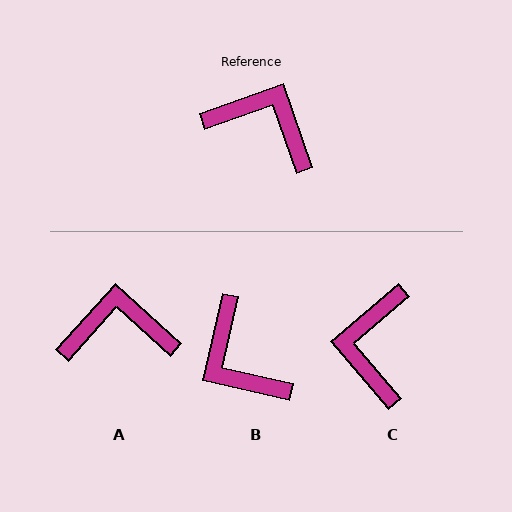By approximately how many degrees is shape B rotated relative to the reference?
Approximately 148 degrees counter-clockwise.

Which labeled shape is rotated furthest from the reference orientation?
B, about 148 degrees away.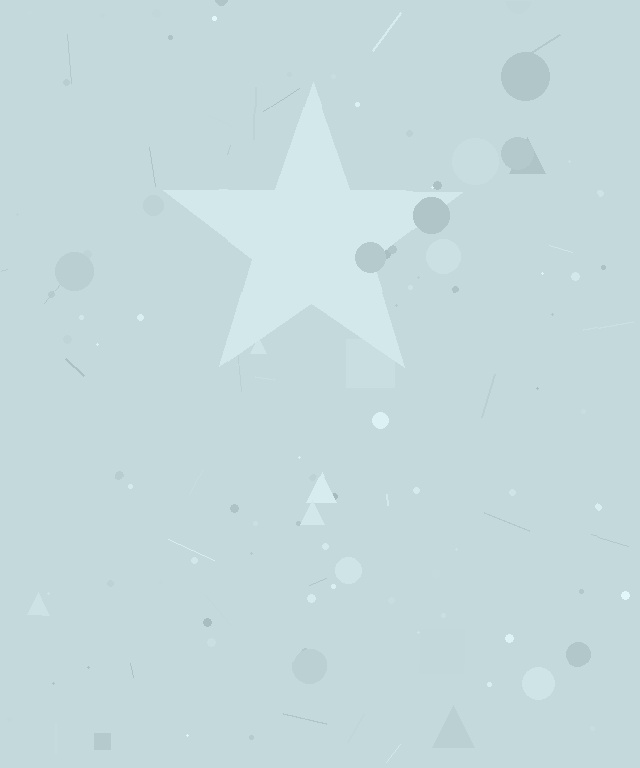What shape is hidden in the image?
A star is hidden in the image.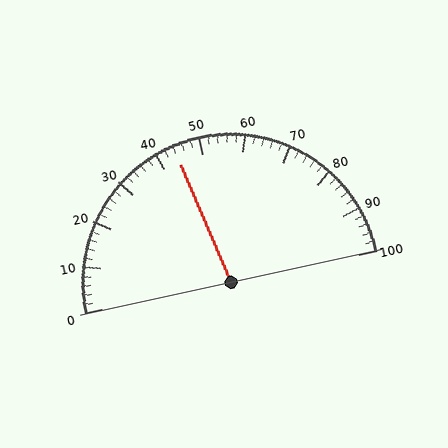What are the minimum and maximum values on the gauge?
The gauge ranges from 0 to 100.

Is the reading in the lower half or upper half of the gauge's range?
The reading is in the lower half of the range (0 to 100).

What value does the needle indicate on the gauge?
The needle indicates approximately 44.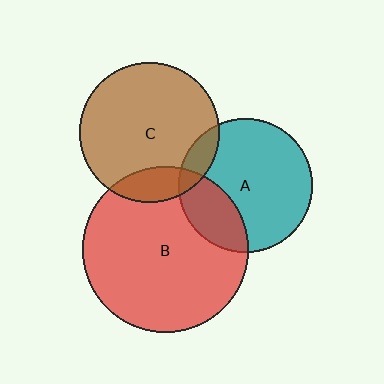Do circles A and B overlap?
Yes.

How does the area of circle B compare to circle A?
Approximately 1.5 times.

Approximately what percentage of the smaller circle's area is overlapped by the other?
Approximately 25%.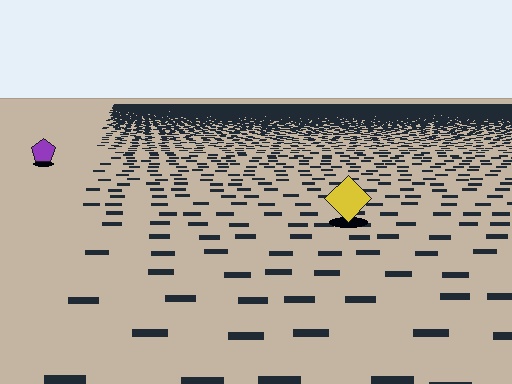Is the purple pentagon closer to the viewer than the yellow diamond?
No. The yellow diamond is closer — you can tell from the texture gradient: the ground texture is coarser near it.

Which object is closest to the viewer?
The yellow diamond is closest. The texture marks near it are larger and more spread out.